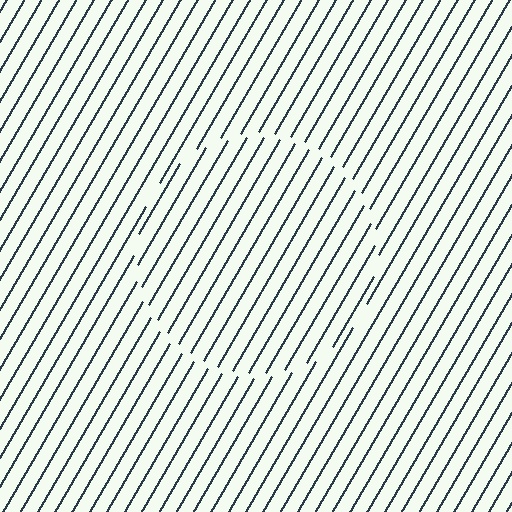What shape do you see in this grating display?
An illusory circle. The interior of the shape contains the same grating, shifted by half a period — the contour is defined by the phase discontinuity where line-ends from the inner and outer gratings abut.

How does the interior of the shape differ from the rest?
The interior of the shape contains the same grating, shifted by half a period — the contour is defined by the phase discontinuity where line-ends from the inner and outer gratings abut.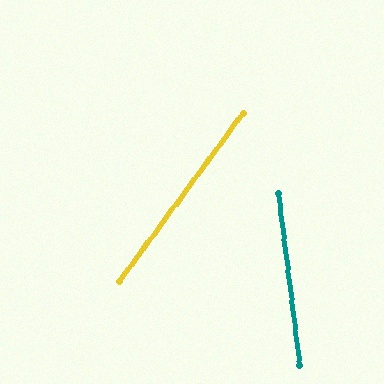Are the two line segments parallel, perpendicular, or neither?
Neither parallel nor perpendicular — they differ by about 44°.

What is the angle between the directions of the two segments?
Approximately 44 degrees.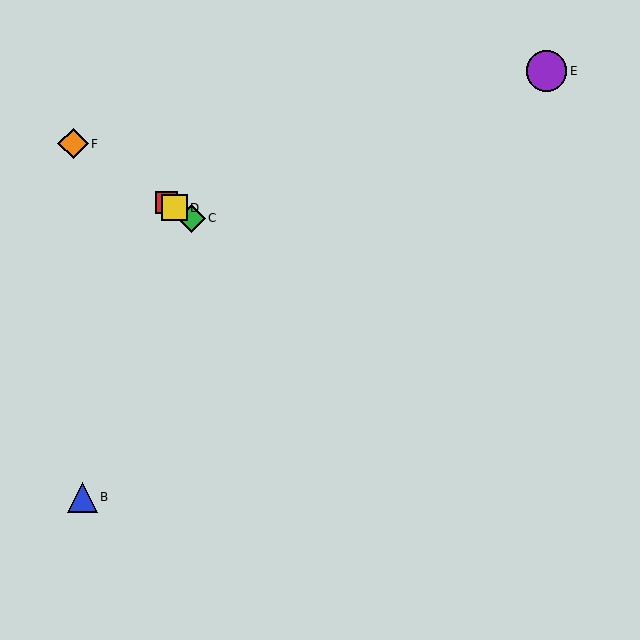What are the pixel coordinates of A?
Object A is at (166, 203).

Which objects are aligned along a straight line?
Objects A, C, D, F are aligned along a straight line.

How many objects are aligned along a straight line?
4 objects (A, C, D, F) are aligned along a straight line.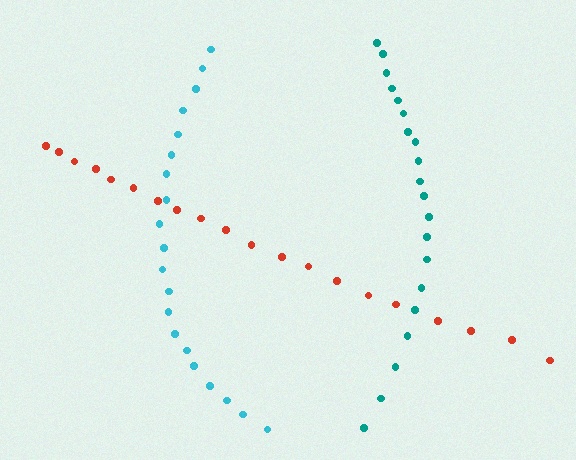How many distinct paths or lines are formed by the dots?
There are 3 distinct paths.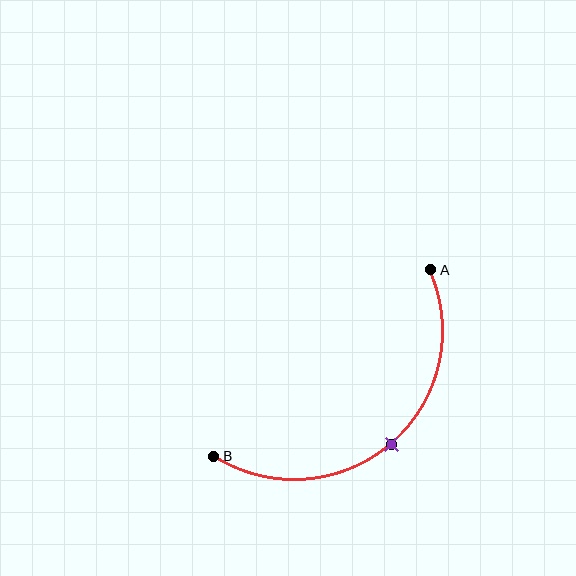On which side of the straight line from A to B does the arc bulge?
The arc bulges below and to the right of the straight line connecting A and B.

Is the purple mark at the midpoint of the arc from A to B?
Yes. The purple mark lies on the arc at equal arc-length from both A and B — it is the arc midpoint.